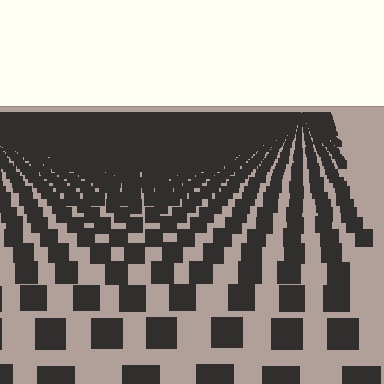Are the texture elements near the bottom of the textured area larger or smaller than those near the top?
Larger. Near the bottom, elements are closer to the viewer and appear at a bigger on-screen size.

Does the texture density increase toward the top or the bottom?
Density increases toward the top.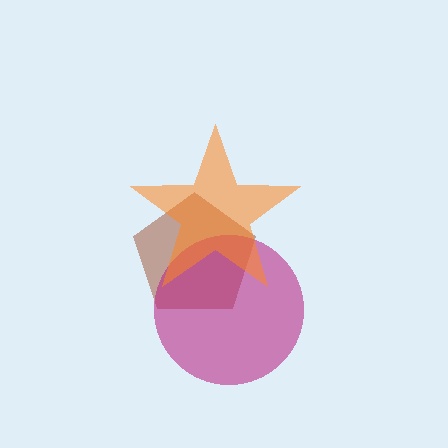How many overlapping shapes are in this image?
There are 3 overlapping shapes in the image.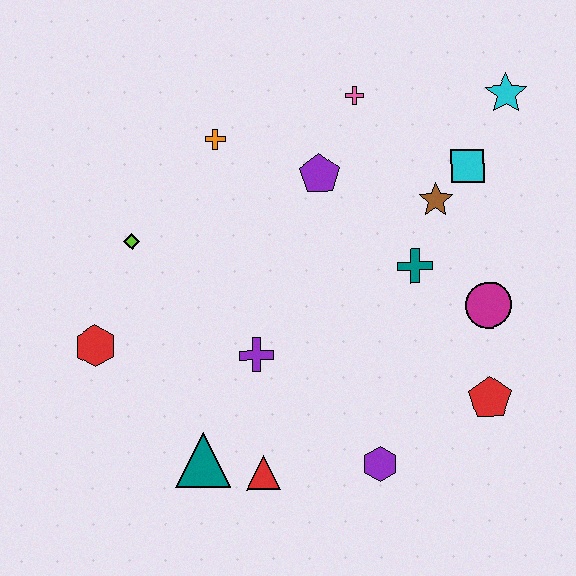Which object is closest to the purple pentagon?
The pink cross is closest to the purple pentagon.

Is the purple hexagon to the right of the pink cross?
Yes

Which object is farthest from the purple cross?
The cyan star is farthest from the purple cross.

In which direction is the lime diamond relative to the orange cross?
The lime diamond is below the orange cross.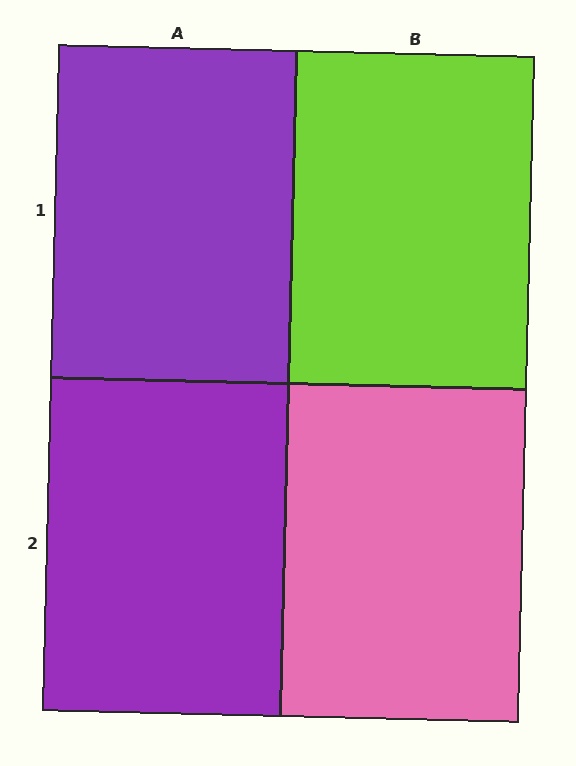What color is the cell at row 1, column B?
Lime.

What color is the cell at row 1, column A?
Purple.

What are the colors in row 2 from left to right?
Purple, pink.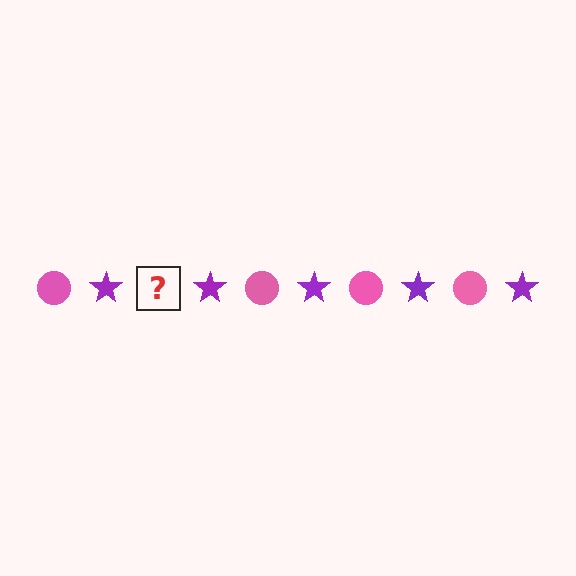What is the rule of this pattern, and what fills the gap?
The rule is that the pattern alternates between pink circle and purple star. The gap should be filled with a pink circle.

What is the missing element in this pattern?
The missing element is a pink circle.